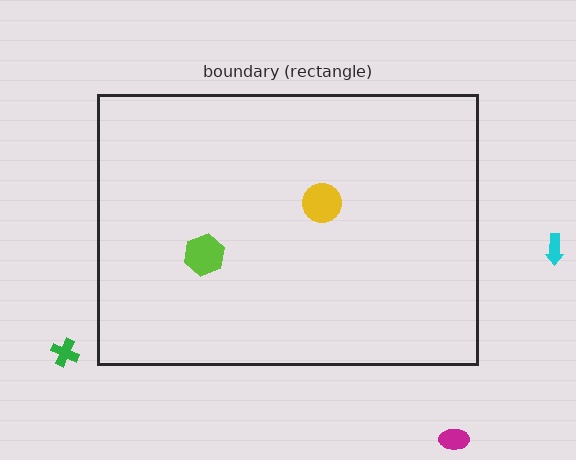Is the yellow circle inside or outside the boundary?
Inside.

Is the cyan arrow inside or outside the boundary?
Outside.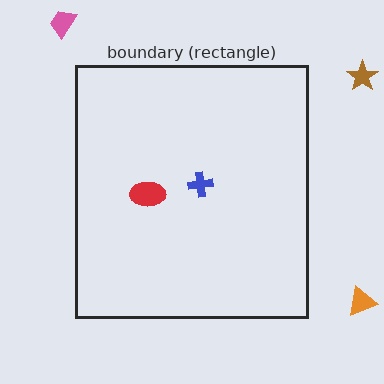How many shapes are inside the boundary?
2 inside, 3 outside.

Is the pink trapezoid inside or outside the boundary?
Outside.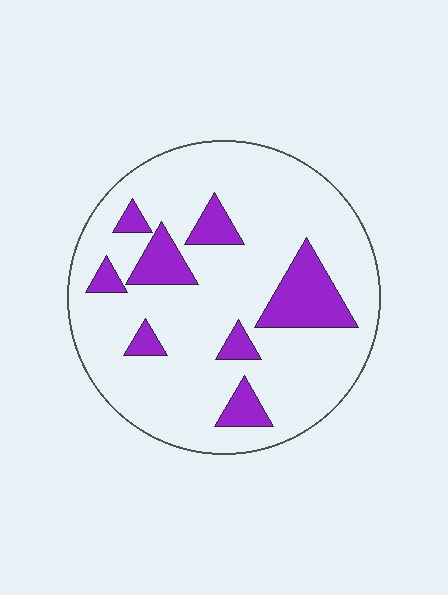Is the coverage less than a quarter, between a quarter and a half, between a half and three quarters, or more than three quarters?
Less than a quarter.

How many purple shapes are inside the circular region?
8.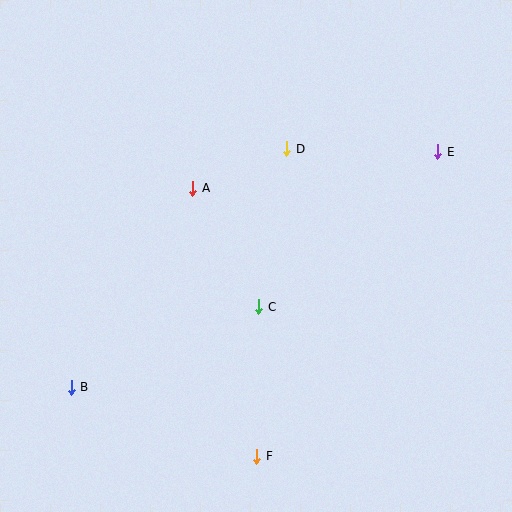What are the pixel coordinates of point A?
Point A is at (193, 188).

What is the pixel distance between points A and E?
The distance between A and E is 248 pixels.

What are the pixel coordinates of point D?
Point D is at (287, 149).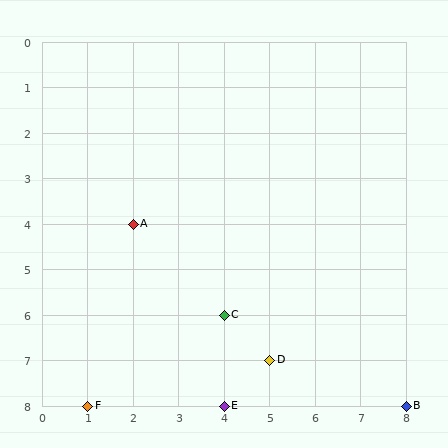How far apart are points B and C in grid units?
Points B and C are 4 columns and 2 rows apart (about 4.5 grid units diagonally).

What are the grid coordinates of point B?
Point B is at grid coordinates (8, 8).